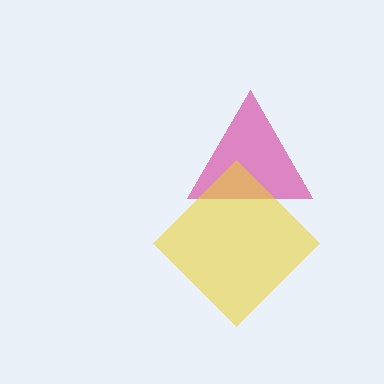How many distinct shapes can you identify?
There are 2 distinct shapes: a magenta triangle, a yellow diamond.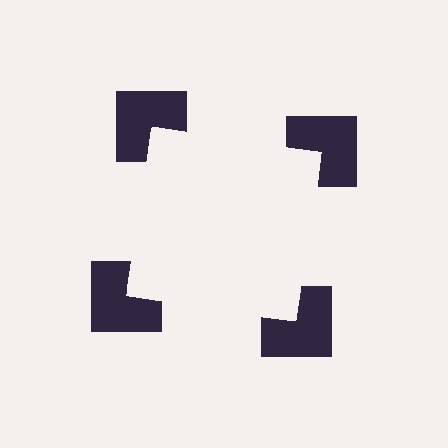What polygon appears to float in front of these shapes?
An illusory square — its edges are inferred from the aligned wedge cuts in the notched squares, not physically drawn.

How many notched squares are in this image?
There are 4 — one at each vertex of the illusory square.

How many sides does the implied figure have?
4 sides.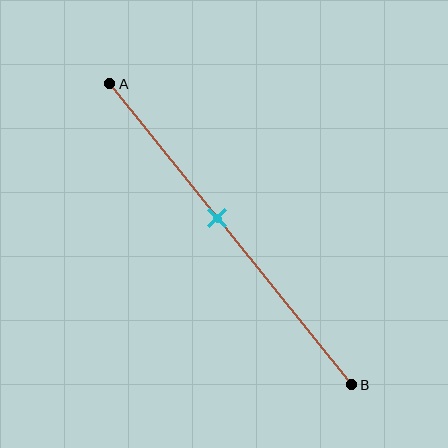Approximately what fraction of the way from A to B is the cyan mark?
The cyan mark is approximately 45% of the way from A to B.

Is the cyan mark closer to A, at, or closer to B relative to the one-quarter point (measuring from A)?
The cyan mark is closer to point B than the one-quarter point of segment AB.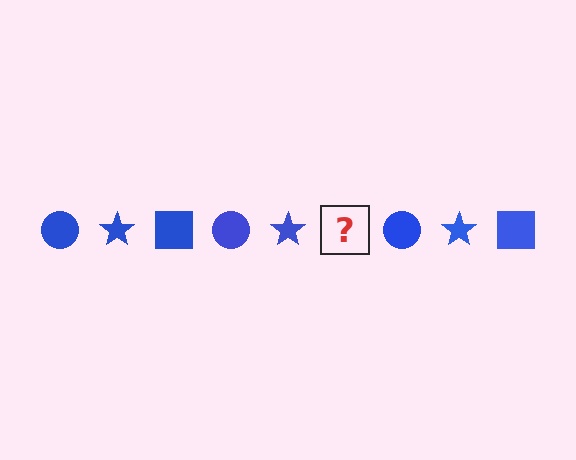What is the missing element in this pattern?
The missing element is a blue square.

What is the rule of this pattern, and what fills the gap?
The rule is that the pattern cycles through circle, star, square shapes in blue. The gap should be filled with a blue square.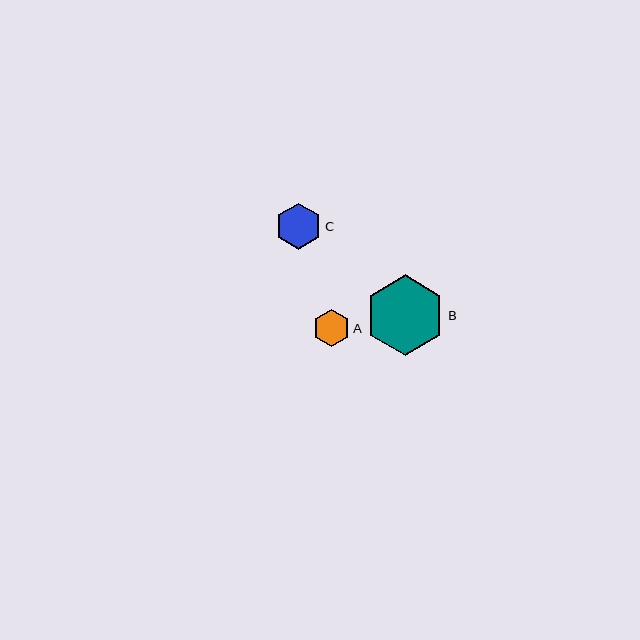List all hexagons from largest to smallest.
From largest to smallest: B, C, A.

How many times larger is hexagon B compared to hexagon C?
Hexagon B is approximately 1.7 times the size of hexagon C.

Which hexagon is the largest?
Hexagon B is the largest with a size of approximately 80 pixels.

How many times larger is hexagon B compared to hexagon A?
Hexagon B is approximately 2.2 times the size of hexagon A.